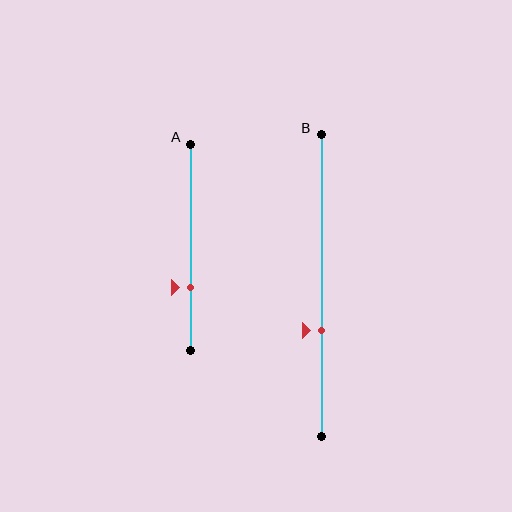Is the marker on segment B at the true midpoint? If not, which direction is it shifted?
No, the marker on segment B is shifted downward by about 15% of the segment length.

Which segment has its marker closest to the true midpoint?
Segment B has its marker closest to the true midpoint.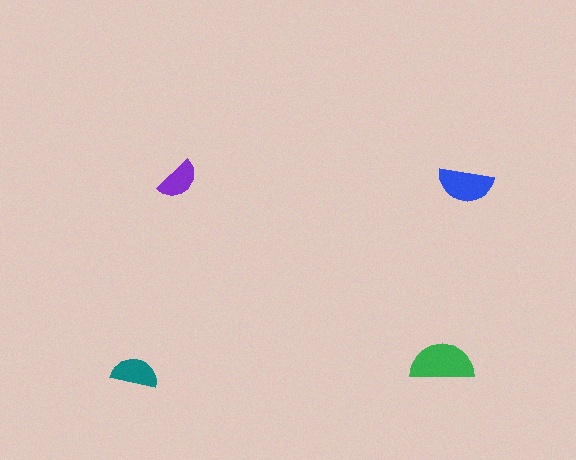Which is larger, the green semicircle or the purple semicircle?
The green one.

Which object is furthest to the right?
The blue semicircle is rightmost.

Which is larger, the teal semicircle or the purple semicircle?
The teal one.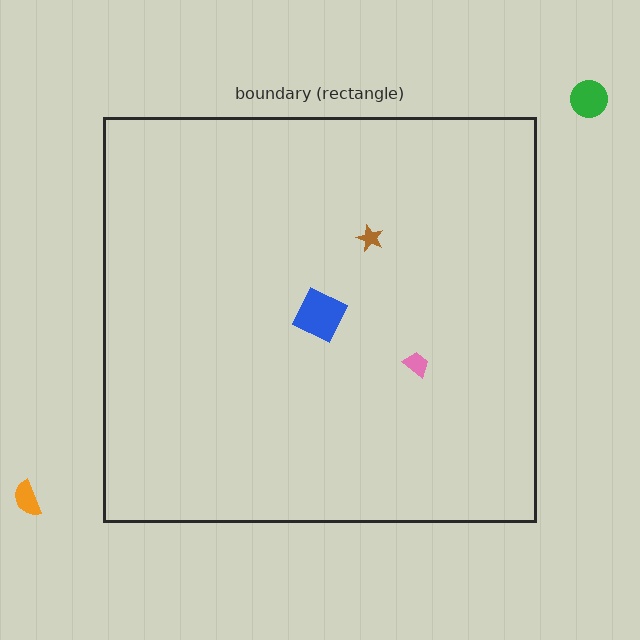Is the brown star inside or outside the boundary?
Inside.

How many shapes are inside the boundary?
3 inside, 2 outside.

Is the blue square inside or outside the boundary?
Inside.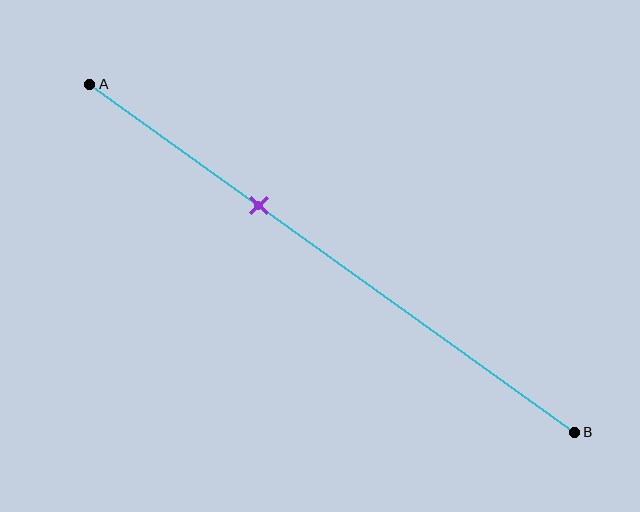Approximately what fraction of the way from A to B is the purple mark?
The purple mark is approximately 35% of the way from A to B.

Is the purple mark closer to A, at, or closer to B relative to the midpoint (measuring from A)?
The purple mark is closer to point A than the midpoint of segment AB.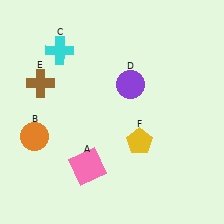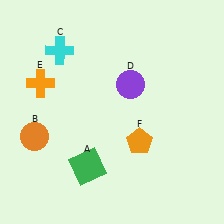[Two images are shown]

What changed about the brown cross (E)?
In Image 1, E is brown. In Image 2, it changed to orange.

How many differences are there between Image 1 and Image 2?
There are 3 differences between the two images.